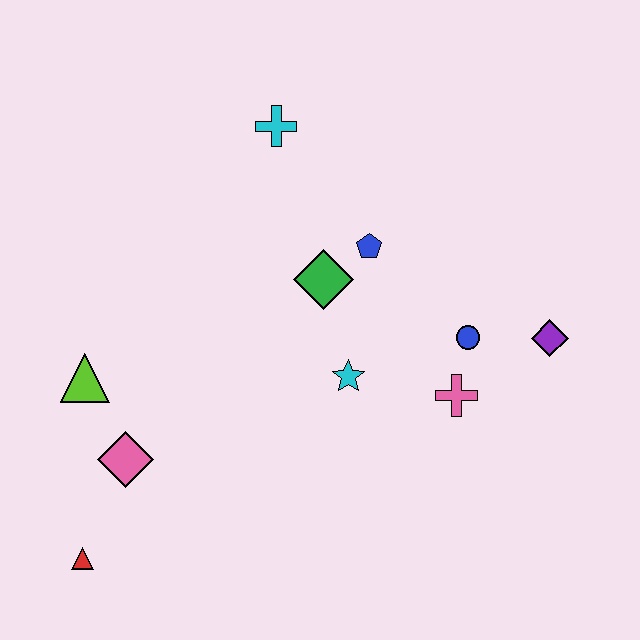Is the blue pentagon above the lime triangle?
Yes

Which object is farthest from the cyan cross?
The red triangle is farthest from the cyan cross.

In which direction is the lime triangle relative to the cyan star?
The lime triangle is to the left of the cyan star.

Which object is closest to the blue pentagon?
The green diamond is closest to the blue pentagon.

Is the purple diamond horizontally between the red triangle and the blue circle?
No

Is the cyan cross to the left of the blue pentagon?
Yes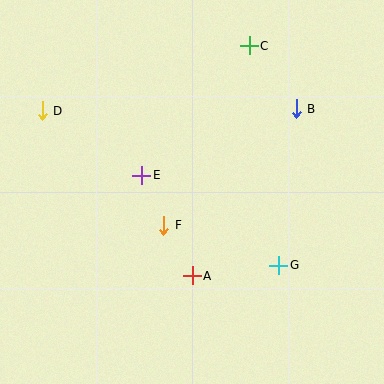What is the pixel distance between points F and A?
The distance between F and A is 58 pixels.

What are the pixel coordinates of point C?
Point C is at (249, 46).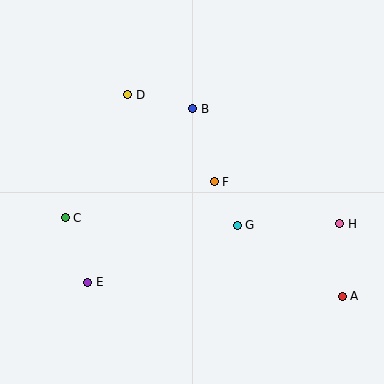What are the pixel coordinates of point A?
Point A is at (342, 296).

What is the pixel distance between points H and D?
The distance between H and D is 248 pixels.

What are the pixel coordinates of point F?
Point F is at (214, 182).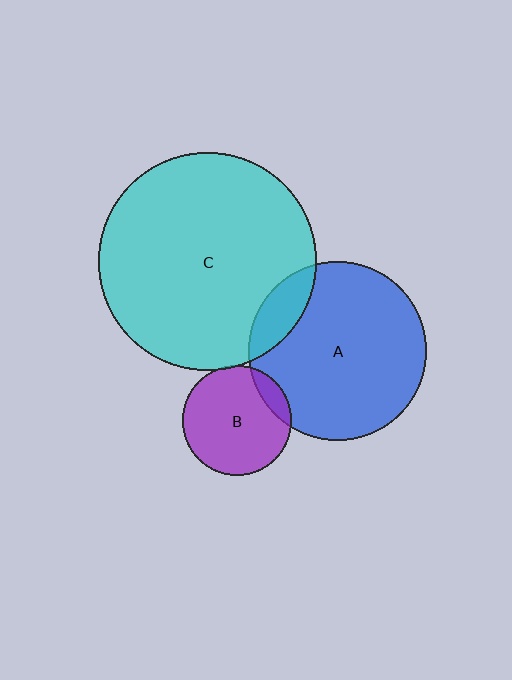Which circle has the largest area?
Circle C (cyan).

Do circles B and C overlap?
Yes.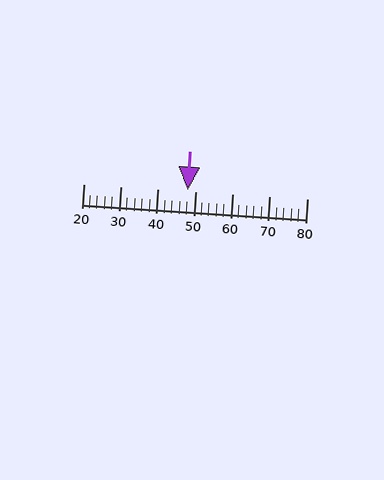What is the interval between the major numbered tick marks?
The major tick marks are spaced 10 units apart.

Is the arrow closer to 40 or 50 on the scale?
The arrow is closer to 50.